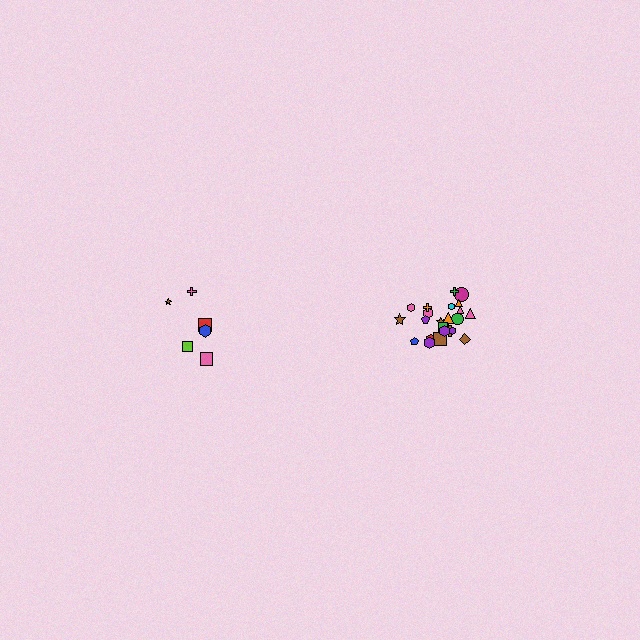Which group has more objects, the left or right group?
The right group.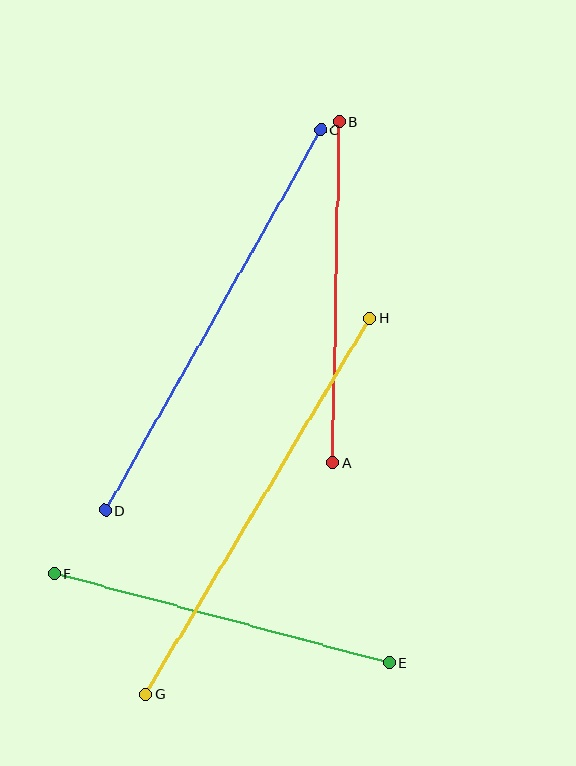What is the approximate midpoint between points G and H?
The midpoint is at approximately (258, 506) pixels.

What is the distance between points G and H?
The distance is approximately 438 pixels.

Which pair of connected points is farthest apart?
Points G and H are farthest apart.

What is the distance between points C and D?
The distance is approximately 437 pixels.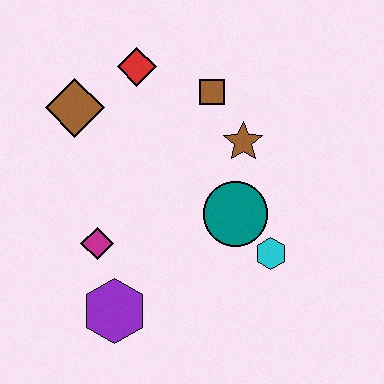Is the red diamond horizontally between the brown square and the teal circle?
No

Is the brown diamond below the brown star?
No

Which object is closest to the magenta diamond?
The purple hexagon is closest to the magenta diamond.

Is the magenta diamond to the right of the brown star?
No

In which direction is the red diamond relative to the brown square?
The red diamond is to the left of the brown square.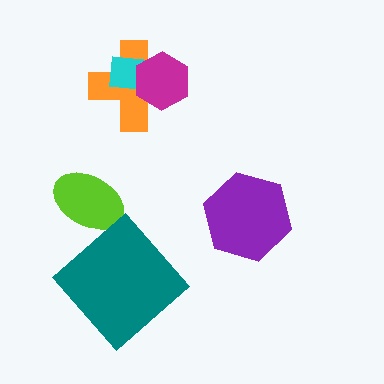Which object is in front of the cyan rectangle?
The magenta hexagon is in front of the cyan rectangle.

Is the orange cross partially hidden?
Yes, it is partially covered by another shape.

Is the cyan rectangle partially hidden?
Yes, it is partially covered by another shape.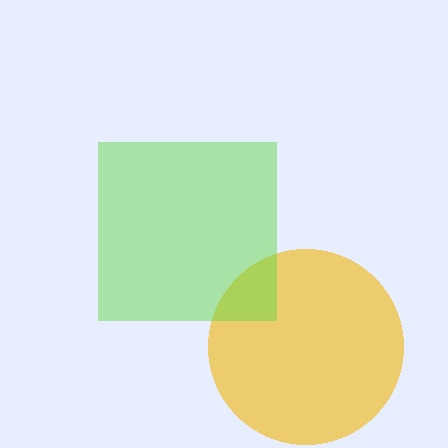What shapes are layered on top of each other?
The layered shapes are: a yellow circle, a lime square.